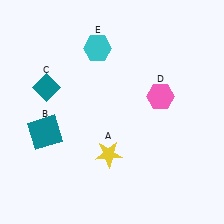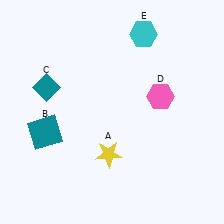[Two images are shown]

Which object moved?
The cyan hexagon (E) moved right.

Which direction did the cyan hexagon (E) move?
The cyan hexagon (E) moved right.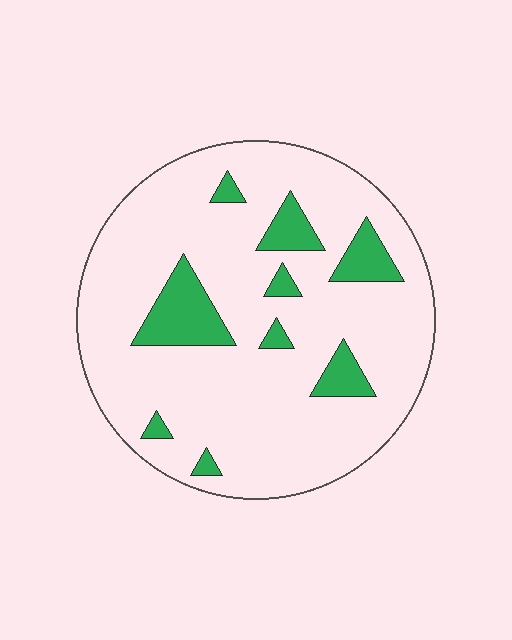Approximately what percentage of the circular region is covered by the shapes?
Approximately 15%.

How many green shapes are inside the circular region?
9.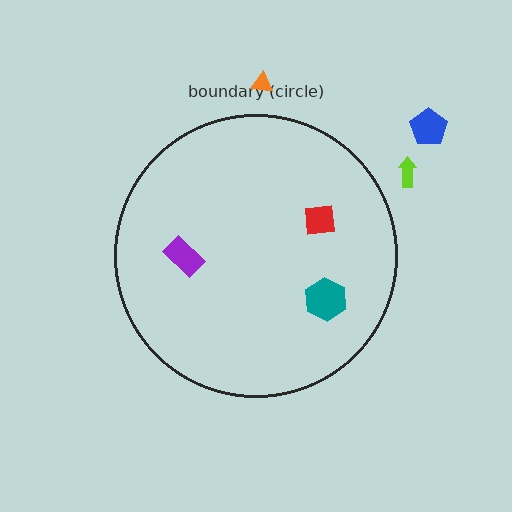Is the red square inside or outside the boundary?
Inside.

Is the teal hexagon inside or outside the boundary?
Inside.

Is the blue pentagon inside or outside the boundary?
Outside.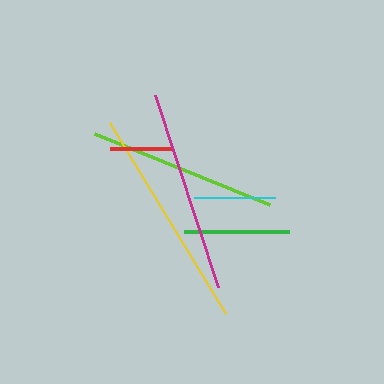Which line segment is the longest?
The yellow line is the longest at approximately 223 pixels.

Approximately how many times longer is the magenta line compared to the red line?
The magenta line is approximately 3.2 times the length of the red line.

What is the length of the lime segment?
The lime segment is approximately 189 pixels long.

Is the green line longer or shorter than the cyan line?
The green line is longer than the cyan line.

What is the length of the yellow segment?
The yellow segment is approximately 223 pixels long.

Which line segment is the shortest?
The red line is the shortest at approximately 63 pixels.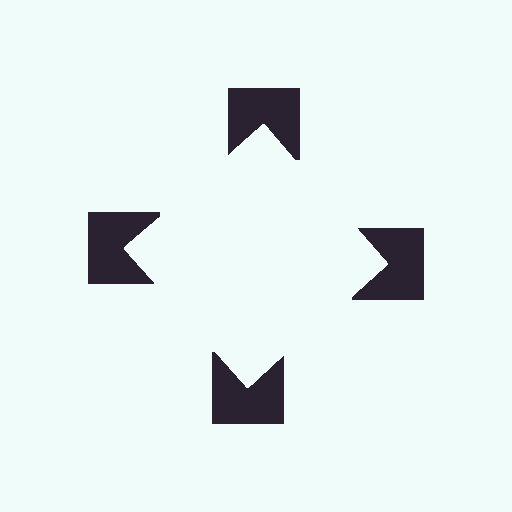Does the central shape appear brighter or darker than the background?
It typically appears slightly brighter than the background, even though no actual brightness change is drawn.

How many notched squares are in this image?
There are 4 — one at each vertex of the illusory square.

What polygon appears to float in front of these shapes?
An illusory square — its edges are inferred from the aligned wedge cuts in the notched squares, not physically drawn.